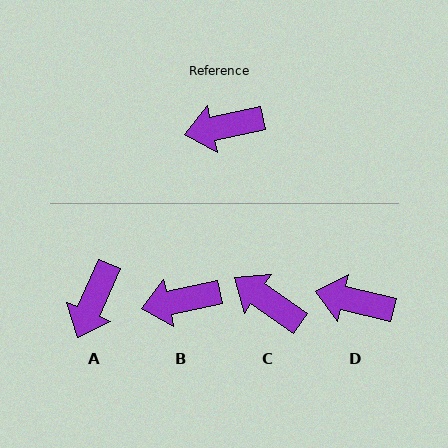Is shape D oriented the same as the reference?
No, it is off by about 25 degrees.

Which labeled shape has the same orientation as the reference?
B.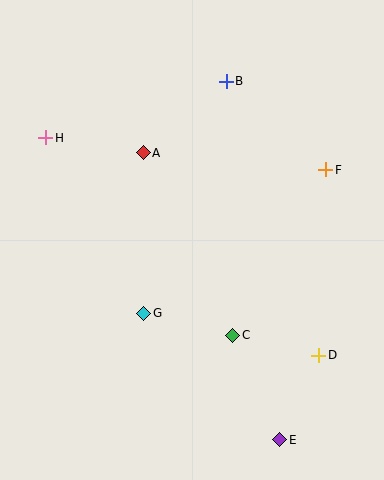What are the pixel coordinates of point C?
Point C is at (233, 335).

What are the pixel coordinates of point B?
Point B is at (226, 81).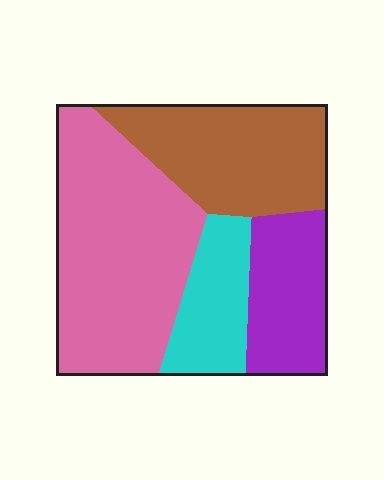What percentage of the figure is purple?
Purple takes up about one sixth (1/6) of the figure.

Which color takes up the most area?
Pink, at roughly 40%.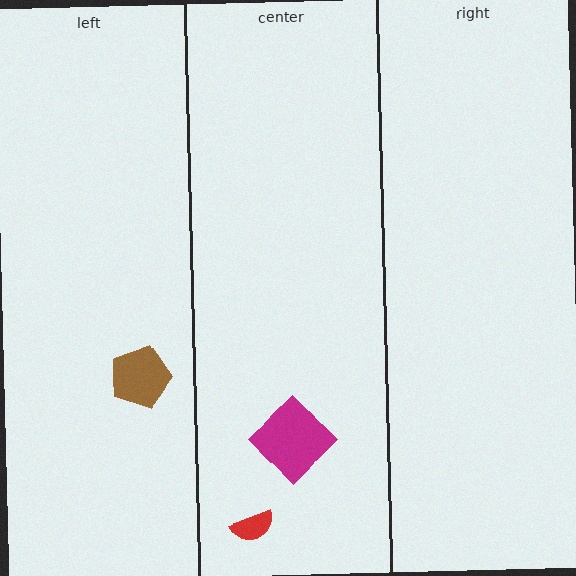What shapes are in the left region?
The brown pentagon.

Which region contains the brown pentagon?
The left region.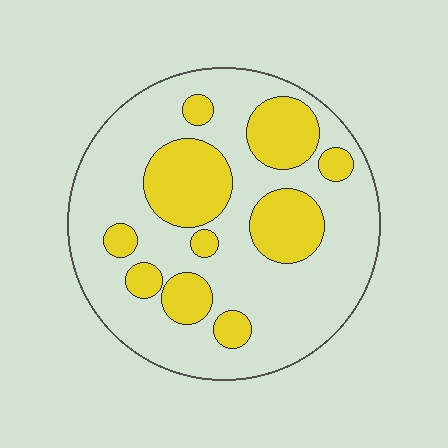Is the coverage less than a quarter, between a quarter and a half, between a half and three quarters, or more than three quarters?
Between a quarter and a half.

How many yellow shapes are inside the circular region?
10.